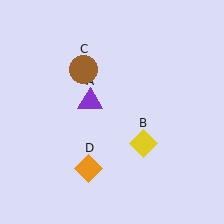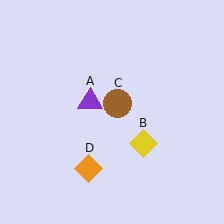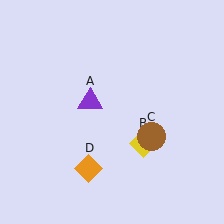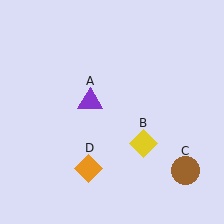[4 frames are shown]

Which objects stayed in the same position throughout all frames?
Purple triangle (object A) and yellow diamond (object B) and orange diamond (object D) remained stationary.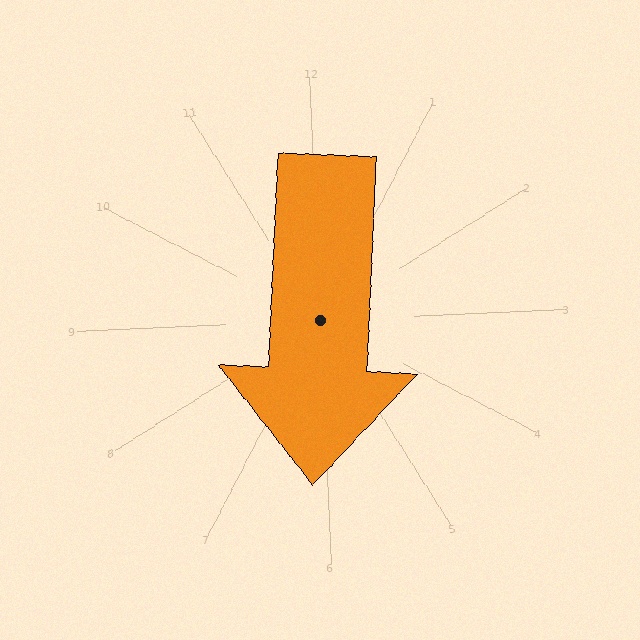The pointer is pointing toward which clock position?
Roughly 6 o'clock.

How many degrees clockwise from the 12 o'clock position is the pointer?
Approximately 185 degrees.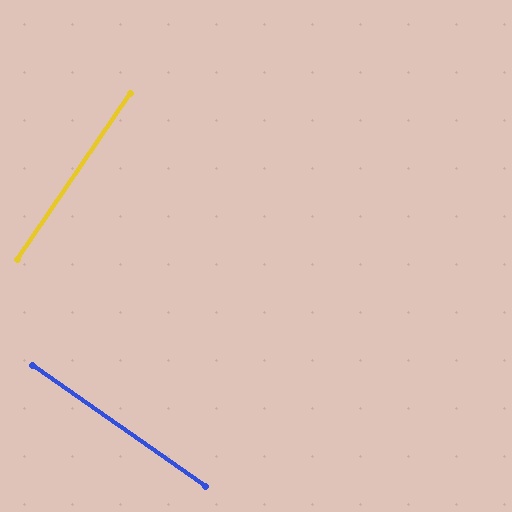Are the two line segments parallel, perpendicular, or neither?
Perpendicular — they meet at approximately 89°.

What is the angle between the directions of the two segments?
Approximately 89 degrees.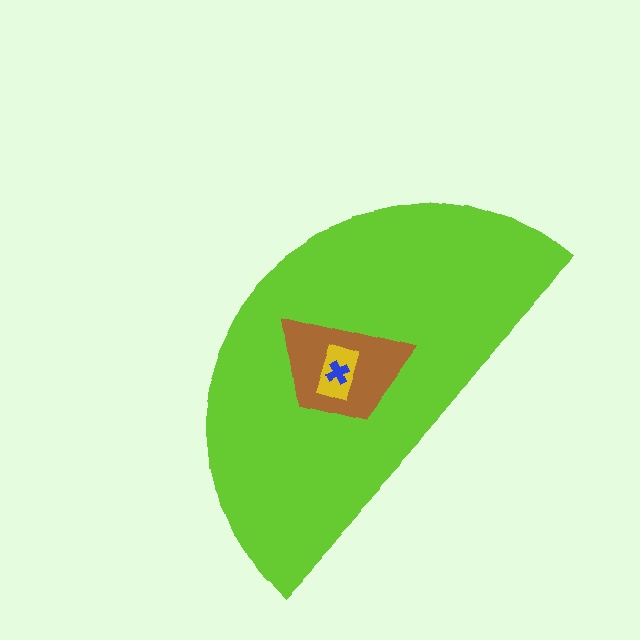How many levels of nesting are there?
4.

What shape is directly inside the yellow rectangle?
The blue cross.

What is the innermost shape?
The blue cross.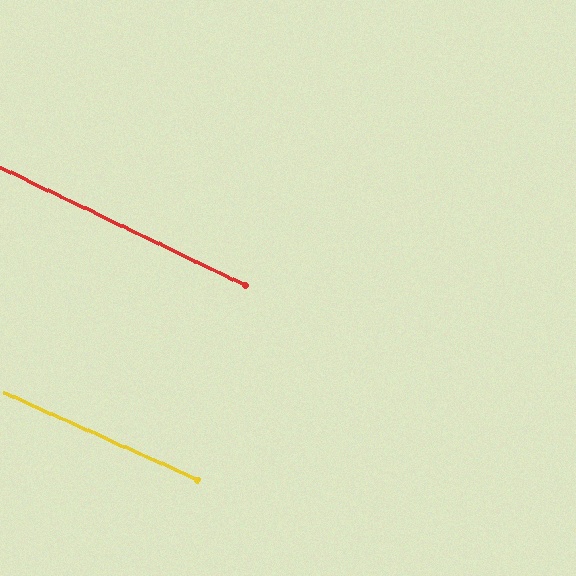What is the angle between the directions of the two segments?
Approximately 1 degree.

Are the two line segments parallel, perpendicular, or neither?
Parallel — their directions differ by only 1.4°.